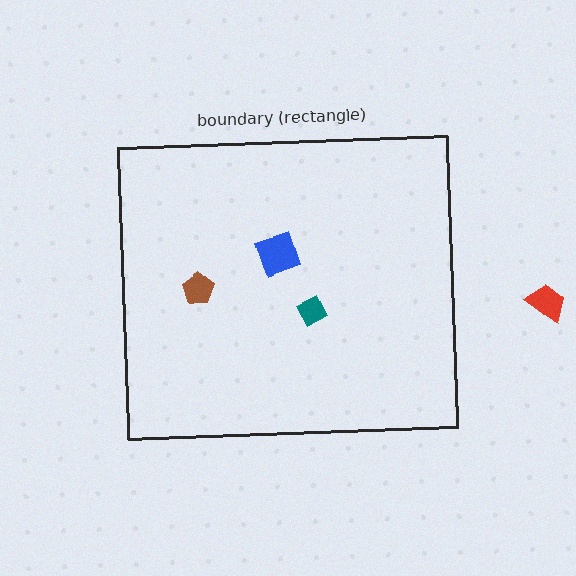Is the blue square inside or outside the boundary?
Inside.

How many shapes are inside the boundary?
3 inside, 1 outside.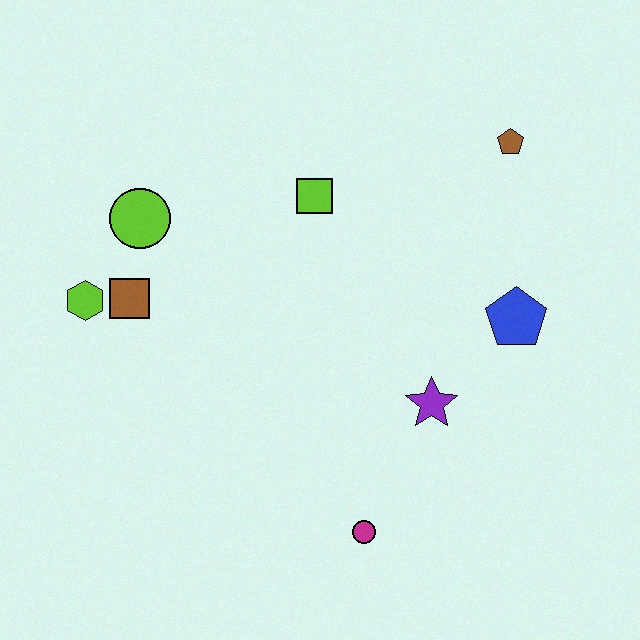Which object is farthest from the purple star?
The lime hexagon is farthest from the purple star.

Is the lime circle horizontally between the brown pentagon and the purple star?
No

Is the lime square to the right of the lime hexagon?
Yes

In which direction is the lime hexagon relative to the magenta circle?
The lime hexagon is to the left of the magenta circle.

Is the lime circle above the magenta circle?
Yes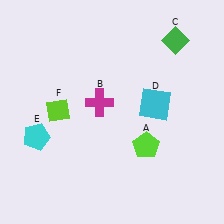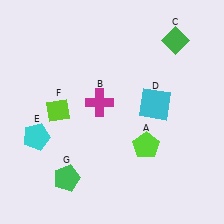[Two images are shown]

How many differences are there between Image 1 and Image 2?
There is 1 difference between the two images.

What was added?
A green pentagon (G) was added in Image 2.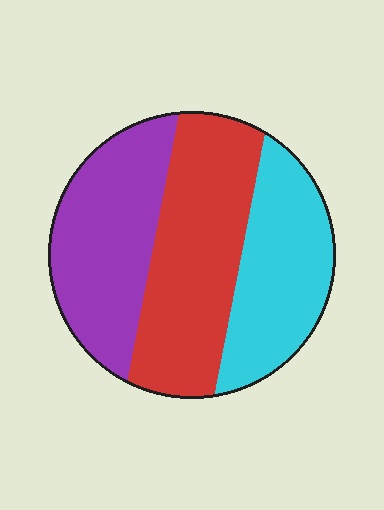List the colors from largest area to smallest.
From largest to smallest: red, purple, cyan.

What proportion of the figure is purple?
Purple takes up about one third (1/3) of the figure.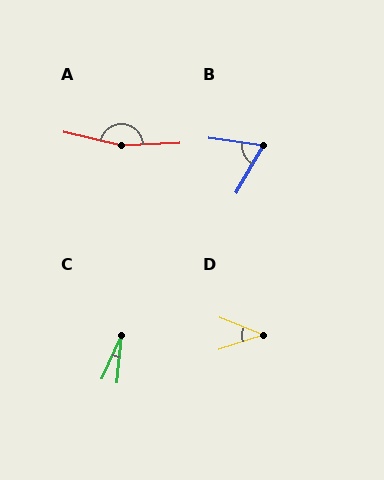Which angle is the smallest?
C, at approximately 18 degrees.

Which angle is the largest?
A, at approximately 164 degrees.